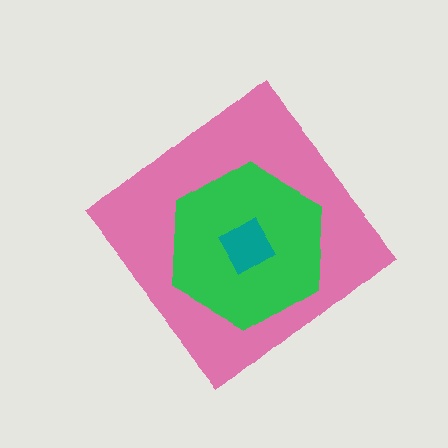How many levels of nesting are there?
3.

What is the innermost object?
The teal square.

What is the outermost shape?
The pink diamond.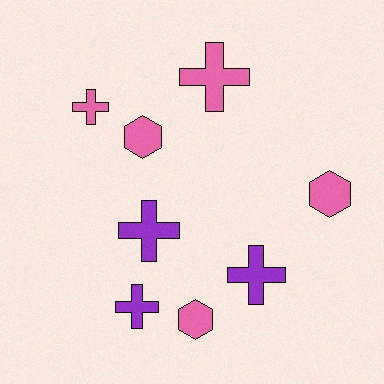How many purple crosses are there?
There are 3 purple crosses.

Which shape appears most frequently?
Cross, with 5 objects.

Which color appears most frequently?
Pink, with 5 objects.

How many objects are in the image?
There are 8 objects.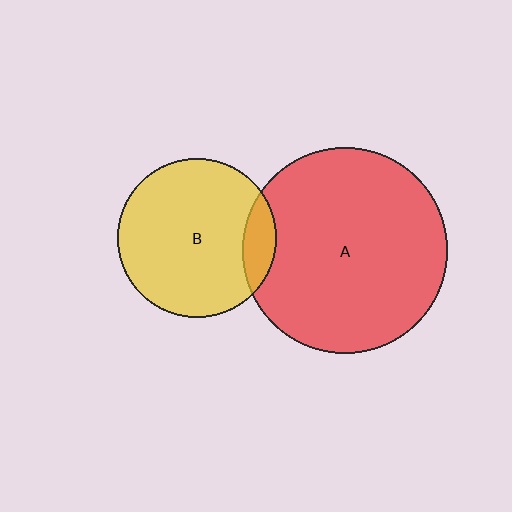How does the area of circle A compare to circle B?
Approximately 1.7 times.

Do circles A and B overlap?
Yes.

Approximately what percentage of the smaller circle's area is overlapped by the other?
Approximately 10%.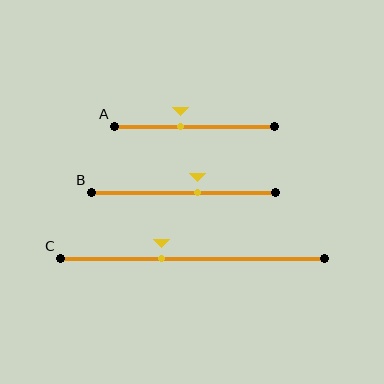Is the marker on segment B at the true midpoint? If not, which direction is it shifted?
No, the marker on segment B is shifted to the right by about 8% of the segment length.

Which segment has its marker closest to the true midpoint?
Segment B has its marker closest to the true midpoint.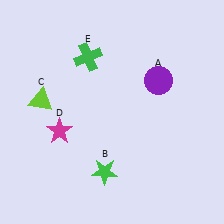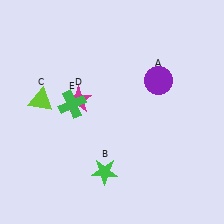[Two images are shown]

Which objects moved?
The objects that moved are: the magenta star (D), the green cross (E).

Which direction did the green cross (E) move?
The green cross (E) moved down.